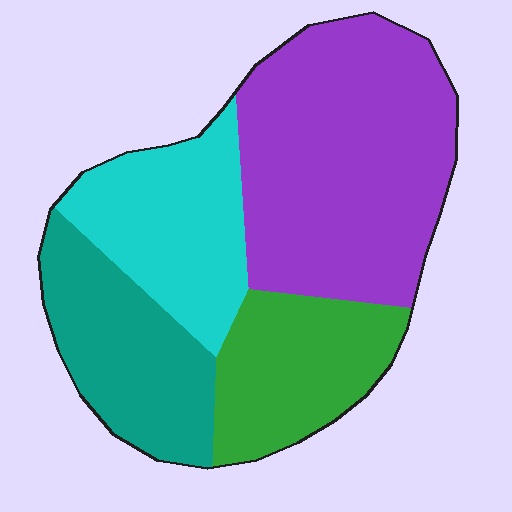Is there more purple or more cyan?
Purple.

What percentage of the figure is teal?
Teal takes up between a sixth and a third of the figure.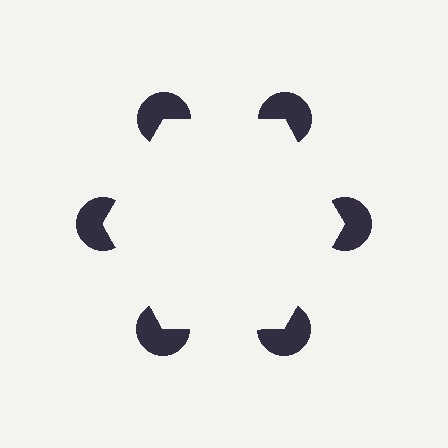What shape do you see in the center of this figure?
An illusory hexagon — its edges are inferred from the aligned wedge cuts in the pac-man discs, not physically drawn.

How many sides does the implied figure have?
6 sides.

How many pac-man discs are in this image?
There are 6 — one at each vertex of the illusory hexagon.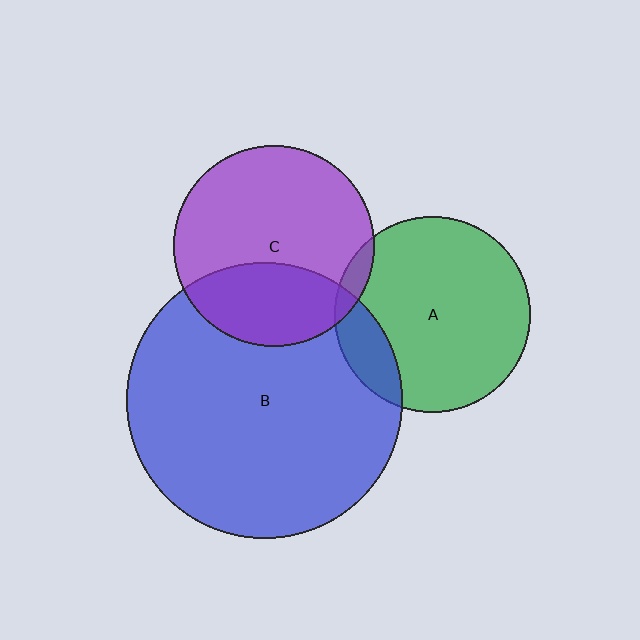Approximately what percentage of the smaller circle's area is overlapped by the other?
Approximately 35%.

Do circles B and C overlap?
Yes.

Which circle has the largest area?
Circle B (blue).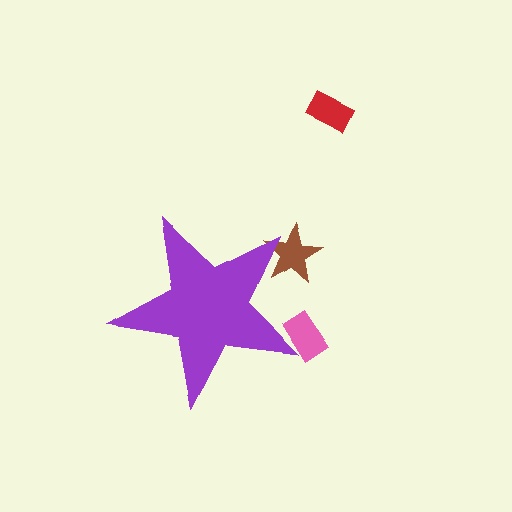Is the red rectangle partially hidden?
No, the red rectangle is fully visible.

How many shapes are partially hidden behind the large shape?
2 shapes are partially hidden.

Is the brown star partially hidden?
Yes, the brown star is partially hidden behind the purple star.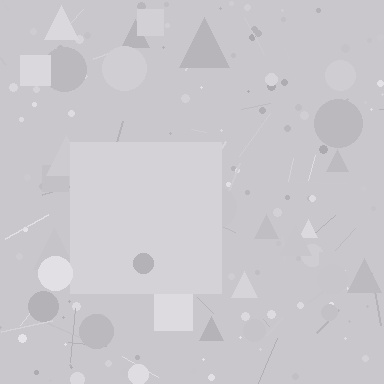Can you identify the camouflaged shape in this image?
The camouflaged shape is a square.